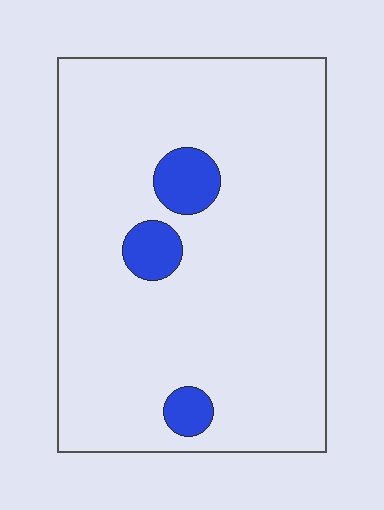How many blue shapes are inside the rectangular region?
3.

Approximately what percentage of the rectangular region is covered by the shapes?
Approximately 10%.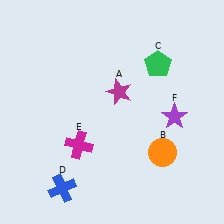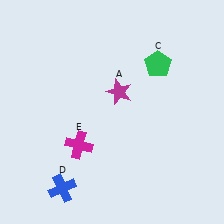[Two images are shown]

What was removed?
The orange circle (B), the purple star (F) were removed in Image 2.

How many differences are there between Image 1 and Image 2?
There are 2 differences between the two images.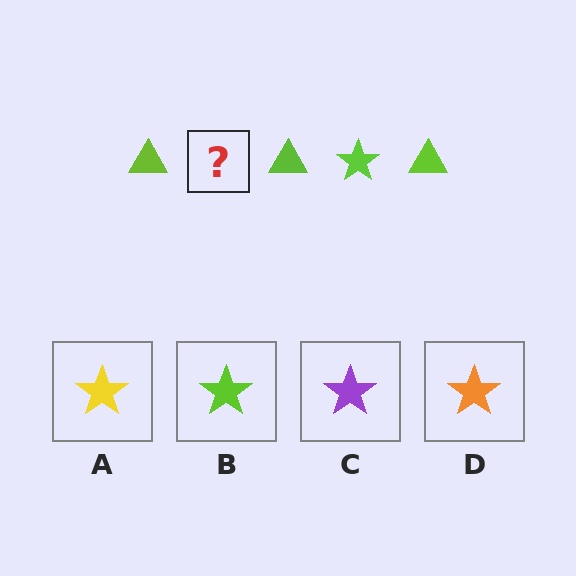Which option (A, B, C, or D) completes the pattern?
B.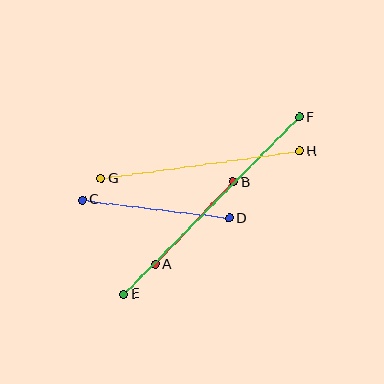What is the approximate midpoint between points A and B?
The midpoint is at approximately (194, 223) pixels.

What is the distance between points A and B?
The distance is approximately 114 pixels.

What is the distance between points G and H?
The distance is approximately 200 pixels.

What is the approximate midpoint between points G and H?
The midpoint is at approximately (200, 165) pixels.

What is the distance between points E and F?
The distance is approximately 249 pixels.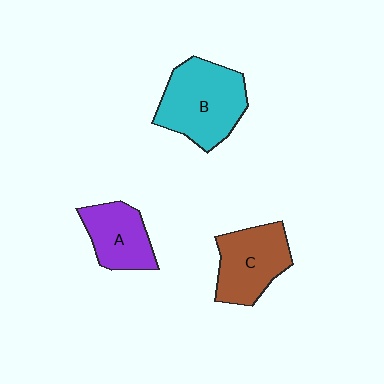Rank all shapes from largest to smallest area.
From largest to smallest: B (cyan), C (brown), A (purple).